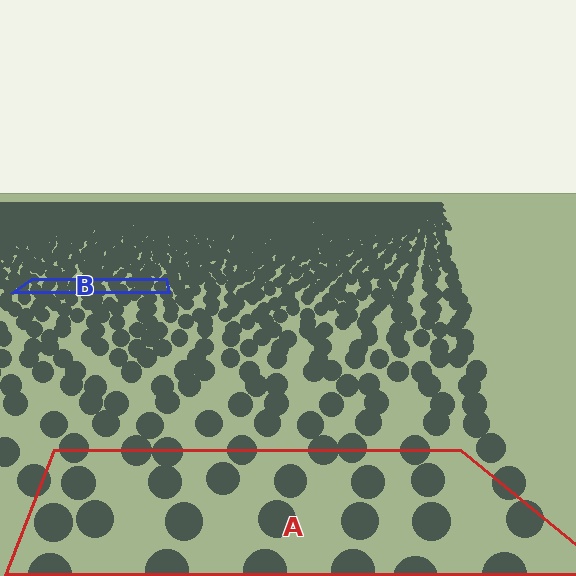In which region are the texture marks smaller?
The texture marks are smaller in region B, because it is farther away.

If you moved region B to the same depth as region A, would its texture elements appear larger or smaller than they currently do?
They would appear larger. At a closer depth, the same texture elements are projected at a bigger on-screen size.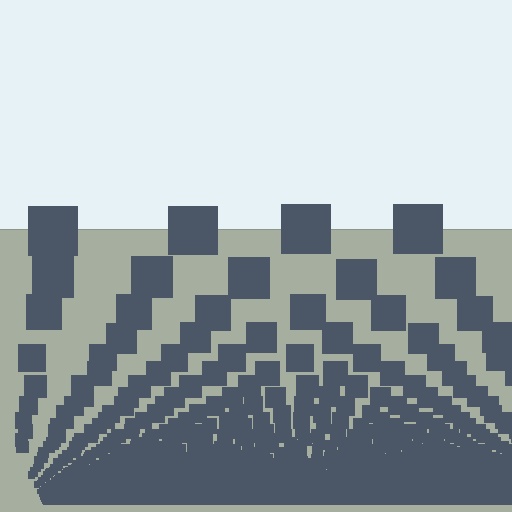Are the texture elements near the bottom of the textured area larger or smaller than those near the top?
Smaller. The gradient is inverted — elements near the bottom are smaller and denser.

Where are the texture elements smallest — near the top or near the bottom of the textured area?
Near the bottom.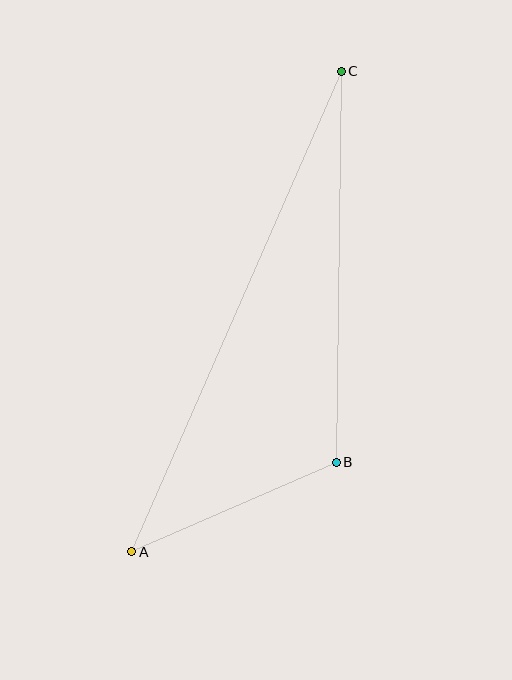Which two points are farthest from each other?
Points A and C are farthest from each other.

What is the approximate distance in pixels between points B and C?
The distance between B and C is approximately 391 pixels.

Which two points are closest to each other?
Points A and B are closest to each other.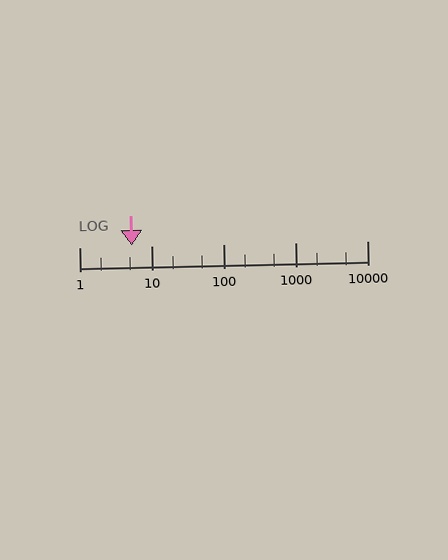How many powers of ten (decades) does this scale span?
The scale spans 4 decades, from 1 to 10000.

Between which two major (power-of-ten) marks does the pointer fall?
The pointer is between 1 and 10.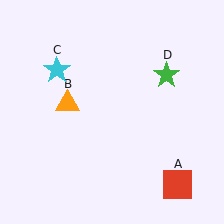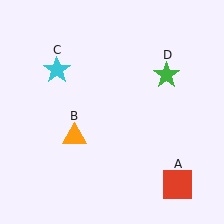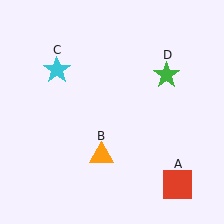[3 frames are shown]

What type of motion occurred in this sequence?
The orange triangle (object B) rotated counterclockwise around the center of the scene.